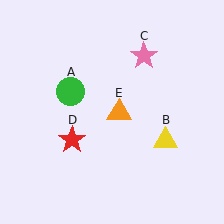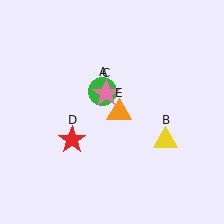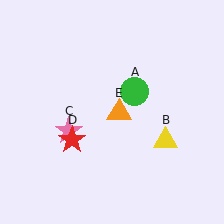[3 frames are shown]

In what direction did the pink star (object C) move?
The pink star (object C) moved down and to the left.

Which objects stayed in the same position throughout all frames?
Yellow triangle (object B) and red star (object D) and orange triangle (object E) remained stationary.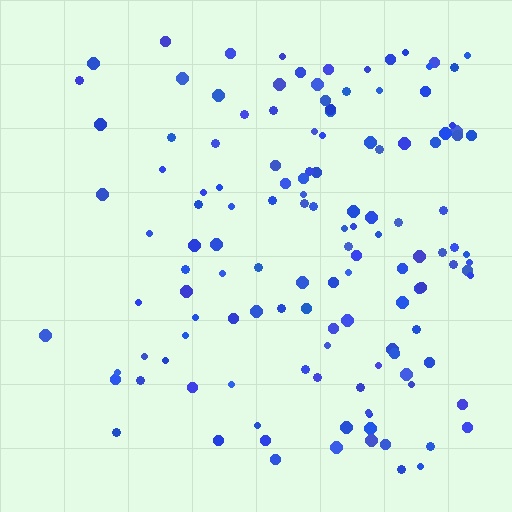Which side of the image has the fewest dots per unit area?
The left.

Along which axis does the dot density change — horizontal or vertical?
Horizontal.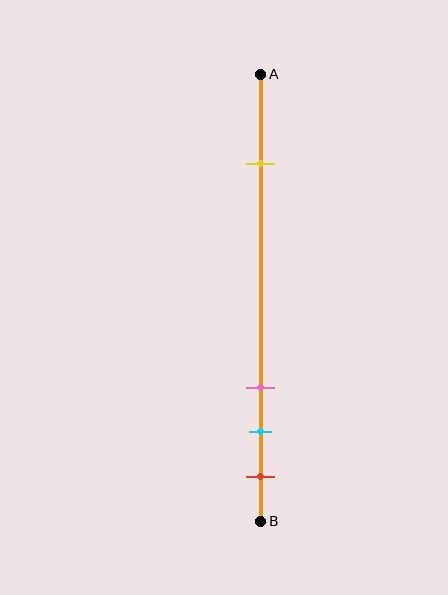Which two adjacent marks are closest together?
The cyan and red marks are the closest adjacent pair.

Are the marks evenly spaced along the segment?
No, the marks are not evenly spaced.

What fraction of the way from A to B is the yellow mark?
The yellow mark is approximately 20% (0.2) of the way from A to B.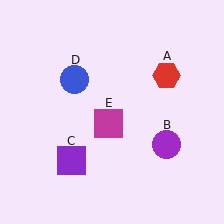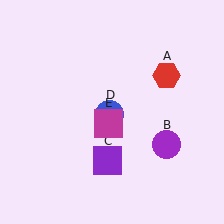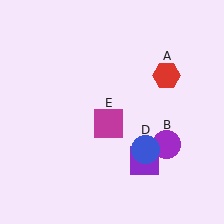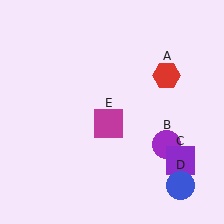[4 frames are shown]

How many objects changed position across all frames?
2 objects changed position: purple square (object C), blue circle (object D).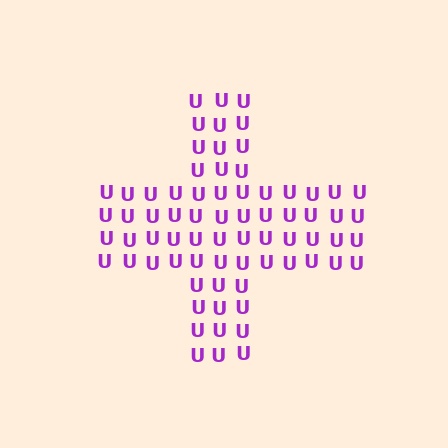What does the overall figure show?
The overall figure shows a cross.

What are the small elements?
The small elements are letter U's.